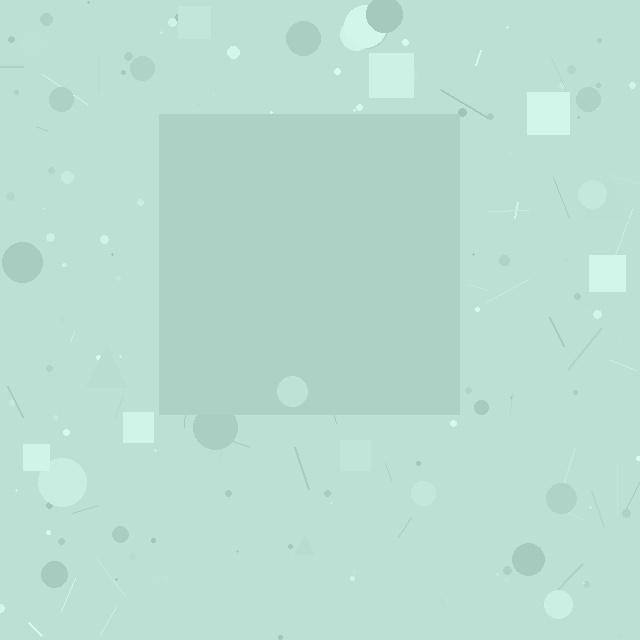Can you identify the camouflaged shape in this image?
The camouflaged shape is a square.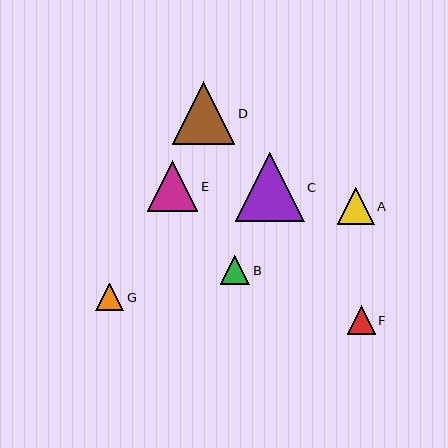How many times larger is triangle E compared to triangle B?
Triangle E is approximately 1.7 times the size of triangle B.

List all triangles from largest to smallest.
From largest to smallest: C, D, E, A, B, F, G.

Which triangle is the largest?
Triangle C is the largest with a size of approximately 69 pixels.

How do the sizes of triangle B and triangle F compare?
Triangle B and triangle F are approximately the same size.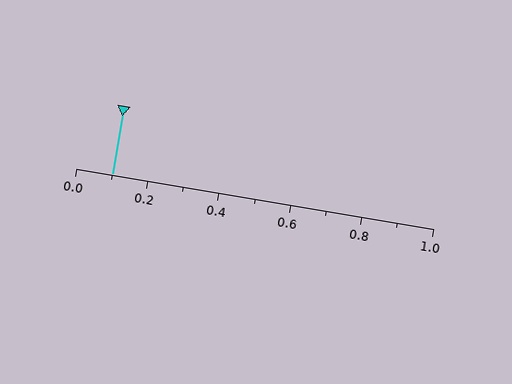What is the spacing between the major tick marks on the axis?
The major ticks are spaced 0.2 apart.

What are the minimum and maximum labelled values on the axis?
The axis runs from 0.0 to 1.0.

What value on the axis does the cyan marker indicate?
The marker indicates approximately 0.1.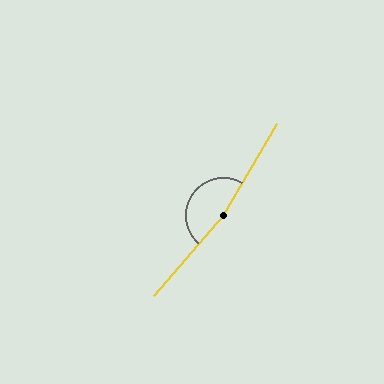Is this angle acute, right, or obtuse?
It is obtuse.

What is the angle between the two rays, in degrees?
Approximately 169 degrees.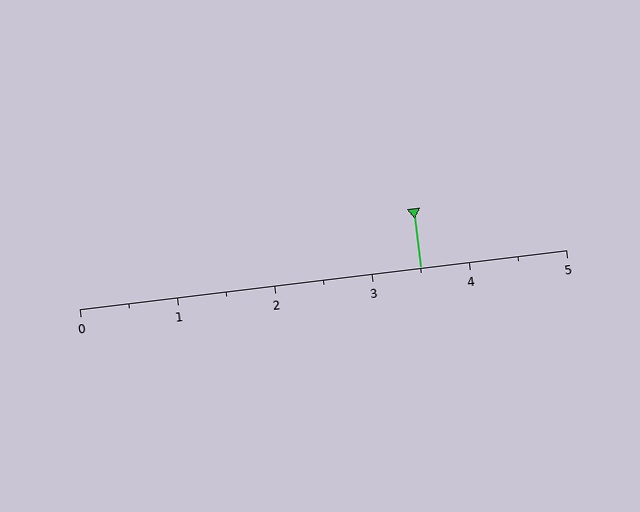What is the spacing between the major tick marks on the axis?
The major ticks are spaced 1 apart.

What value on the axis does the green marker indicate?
The marker indicates approximately 3.5.